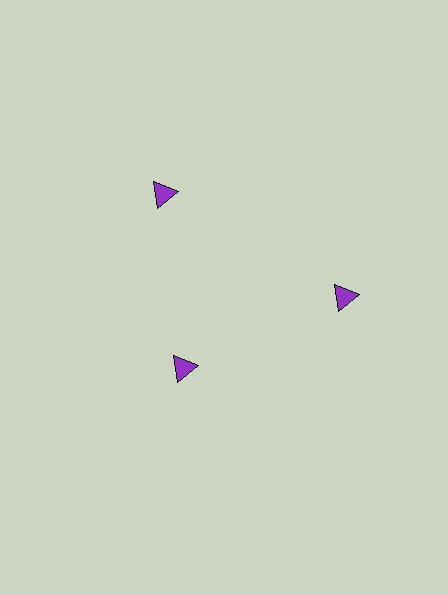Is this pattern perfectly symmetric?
No. The 3 purple triangles are arranged in a ring, but one element near the 7 o'clock position is pulled inward toward the center, breaking the 3-fold rotational symmetry.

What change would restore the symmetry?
The symmetry would be restored by moving it outward, back onto the ring so that all 3 triangles sit at equal angles and equal distance from the center.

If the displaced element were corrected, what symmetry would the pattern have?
It would have 3-fold rotational symmetry — the pattern would map onto itself every 120 degrees.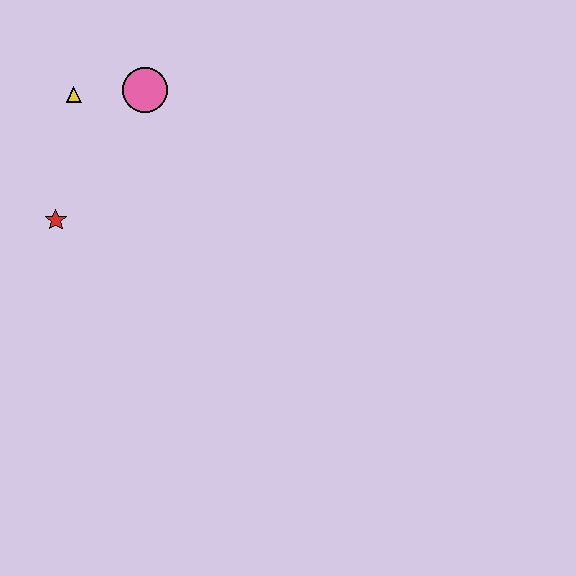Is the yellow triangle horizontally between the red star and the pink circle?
Yes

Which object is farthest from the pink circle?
The red star is farthest from the pink circle.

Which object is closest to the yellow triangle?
The pink circle is closest to the yellow triangle.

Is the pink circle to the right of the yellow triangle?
Yes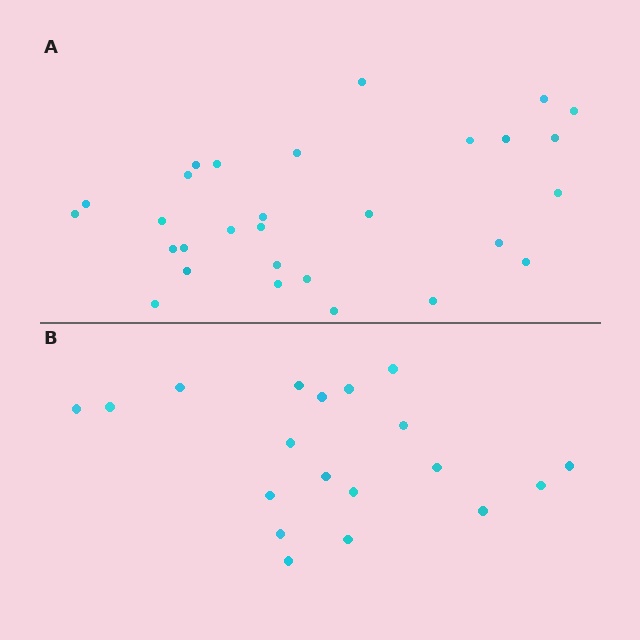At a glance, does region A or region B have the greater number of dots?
Region A (the top region) has more dots.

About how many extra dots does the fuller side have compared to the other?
Region A has roughly 10 or so more dots than region B.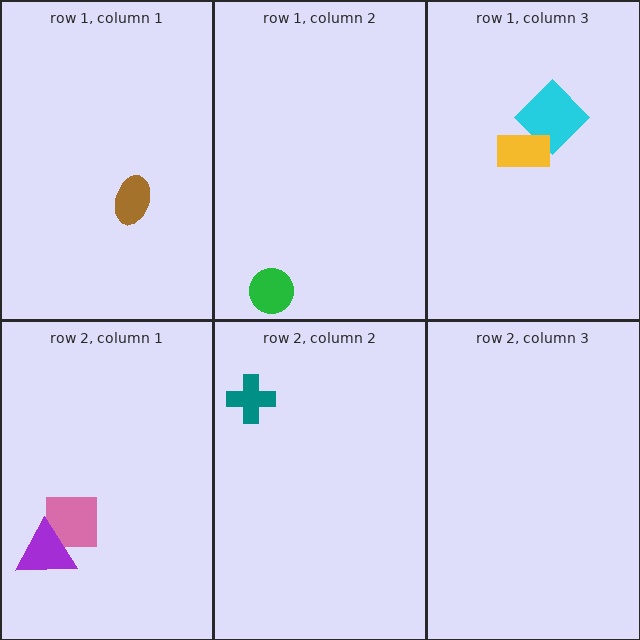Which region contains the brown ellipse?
The row 1, column 1 region.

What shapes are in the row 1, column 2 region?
The green circle.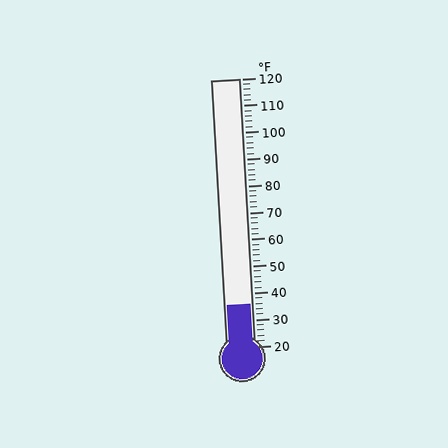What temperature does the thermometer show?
The thermometer shows approximately 36°F.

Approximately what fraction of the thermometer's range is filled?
The thermometer is filled to approximately 15% of its range.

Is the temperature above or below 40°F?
The temperature is below 40°F.